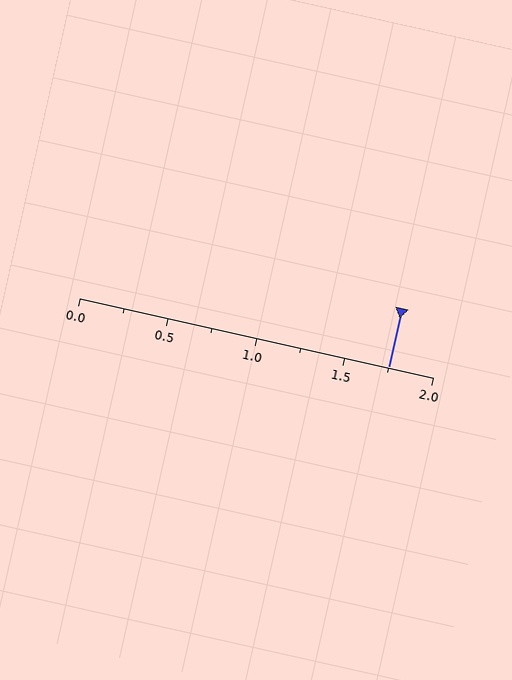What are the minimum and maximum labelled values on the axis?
The axis runs from 0.0 to 2.0.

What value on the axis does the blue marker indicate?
The marker indicates approximately 1.75.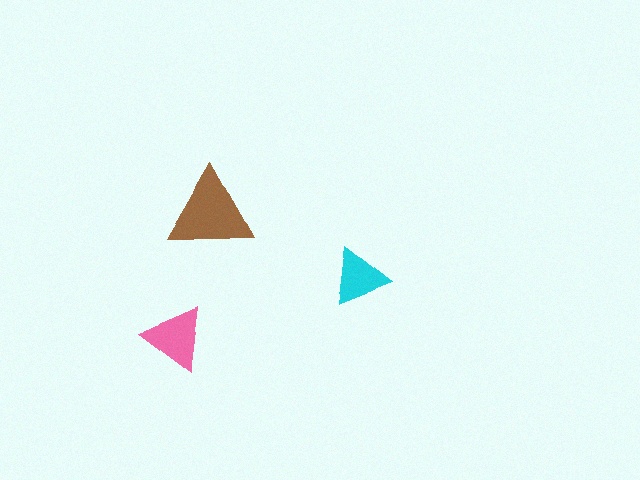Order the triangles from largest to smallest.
the brown one, the pink one, the cyan one.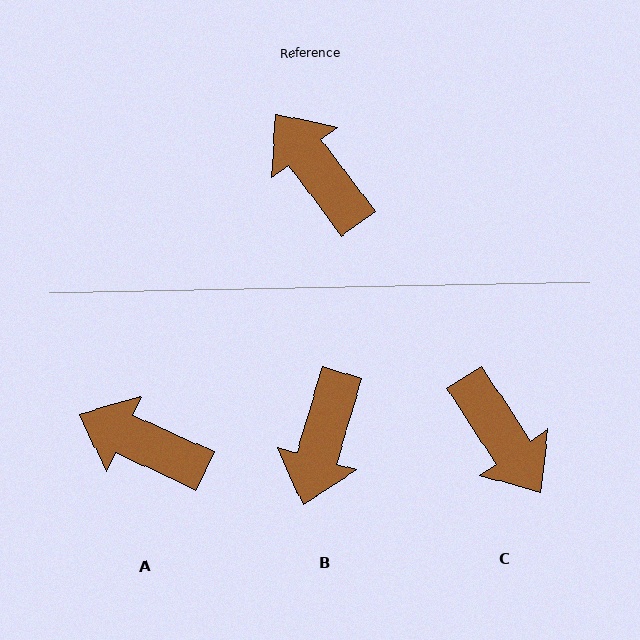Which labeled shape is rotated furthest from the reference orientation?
C, about 176 degrees away.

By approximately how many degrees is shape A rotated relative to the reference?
Approximately 28 degrees counter-clockwise.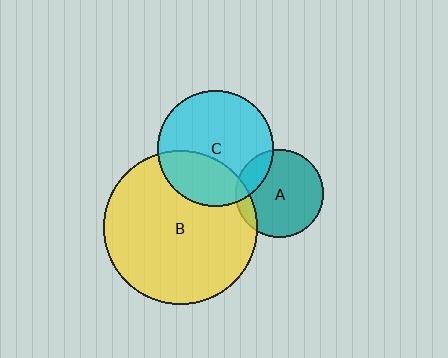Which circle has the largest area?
Circle B (yellow).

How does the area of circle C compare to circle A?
Approximately 1.7 times.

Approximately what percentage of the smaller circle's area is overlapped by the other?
Approximately 15%.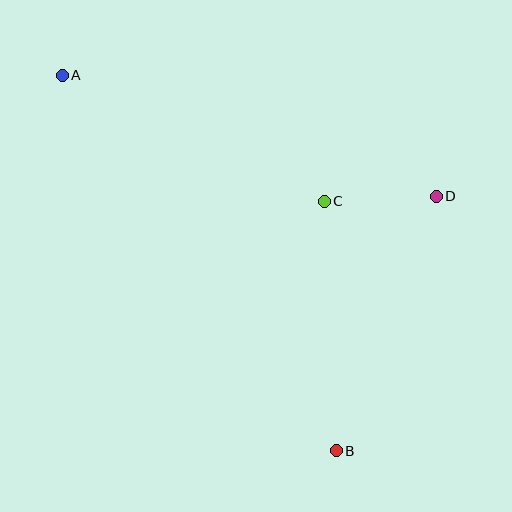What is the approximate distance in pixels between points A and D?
The distance between A and D is approximately 393 pixels.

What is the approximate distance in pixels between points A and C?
The distance between A and C is approximately 291 pixels.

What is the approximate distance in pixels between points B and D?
The distance between B and D is approximately 274 pixels.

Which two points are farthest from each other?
Points A and B are farthest from each other.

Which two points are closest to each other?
Points C and D are closest to each other.